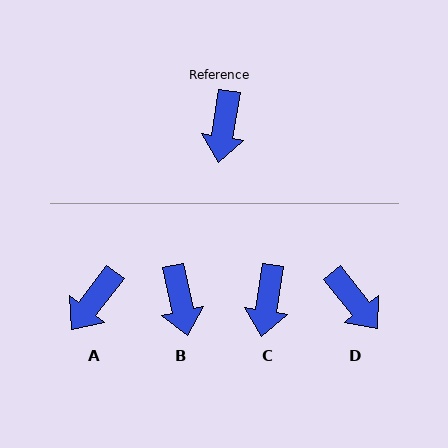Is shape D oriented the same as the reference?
No, it is off by about 48 degrees.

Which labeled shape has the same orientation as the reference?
C.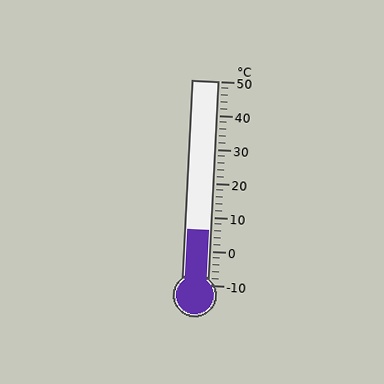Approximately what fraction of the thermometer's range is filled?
The thermometer is filled to approximately 25% of its range.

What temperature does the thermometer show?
The thermometer shows approximately 6°C.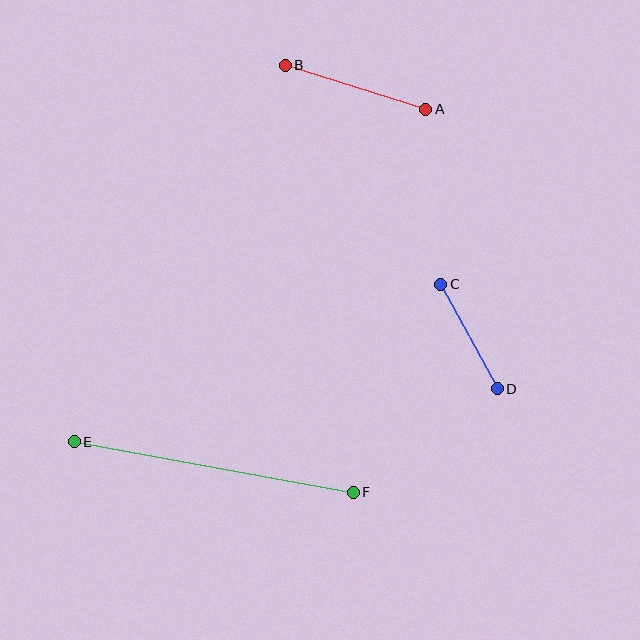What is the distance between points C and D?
The distance is approximately 119 pixels.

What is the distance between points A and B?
The distance is approximately 147 pixels.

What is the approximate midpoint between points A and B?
The midpoint is at approximately (355, 87) pixels.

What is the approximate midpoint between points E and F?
The midpoint is at approximately (214, 467) pixels.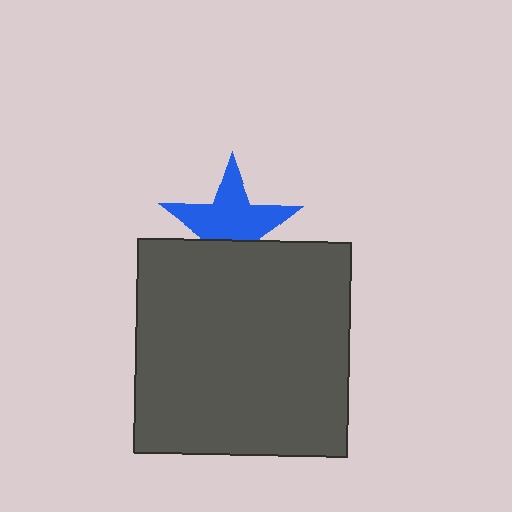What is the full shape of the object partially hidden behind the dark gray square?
The partially hidden object is a blue star.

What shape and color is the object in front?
The object in front is a dark gray square.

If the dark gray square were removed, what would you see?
You would see the complete blue star.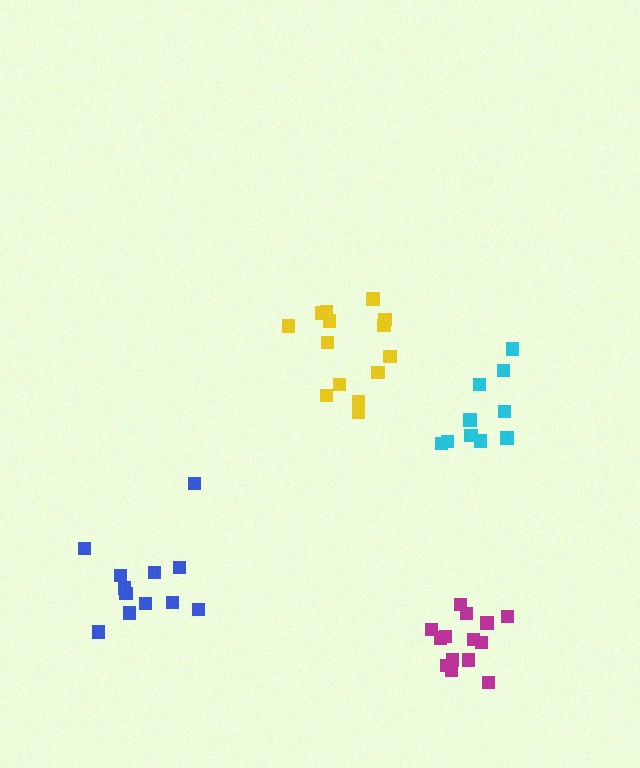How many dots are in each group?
Group 1: 14 dots, Group 2: 14 dots, Group 3: 12 dots, Group 4: 10 dots (50 total).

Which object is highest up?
The yellow cluster is topmost.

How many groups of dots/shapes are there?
There are 4 groups.